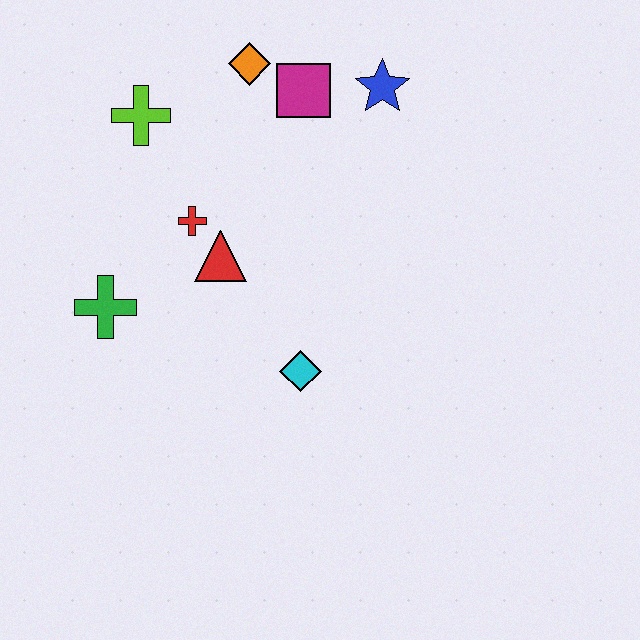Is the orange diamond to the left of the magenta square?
Yes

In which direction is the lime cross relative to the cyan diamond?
The lime cross is above the cyan diamond.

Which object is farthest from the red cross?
The blue star is farthest from the red cross.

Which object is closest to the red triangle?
The red cross is closest to the red triangle.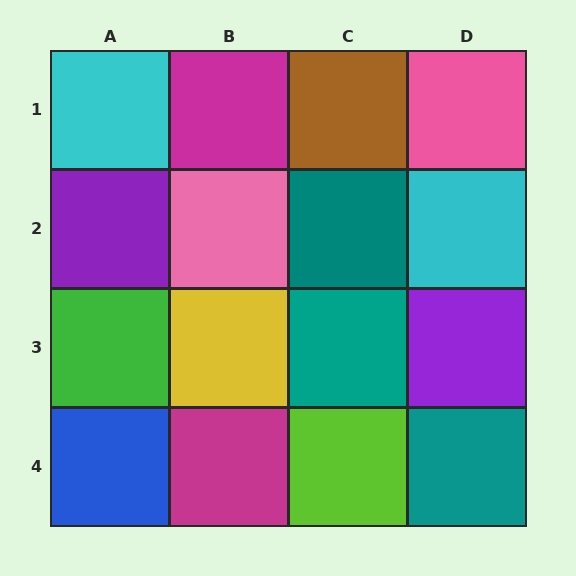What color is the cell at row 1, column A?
Cyan.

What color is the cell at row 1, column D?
Pink.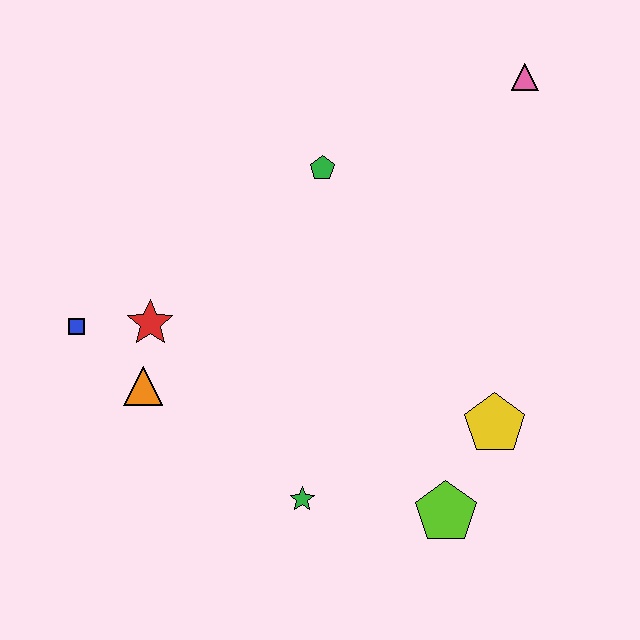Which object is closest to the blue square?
The red star is closest to the blue square.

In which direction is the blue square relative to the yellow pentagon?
The blue square is to the left of the yellow pentagon.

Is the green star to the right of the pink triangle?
No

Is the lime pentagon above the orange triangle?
No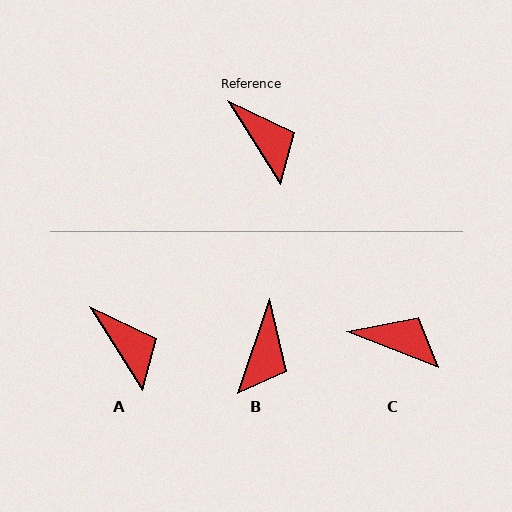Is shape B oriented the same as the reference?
No, it is off by about 51 degrees.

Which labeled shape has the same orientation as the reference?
A.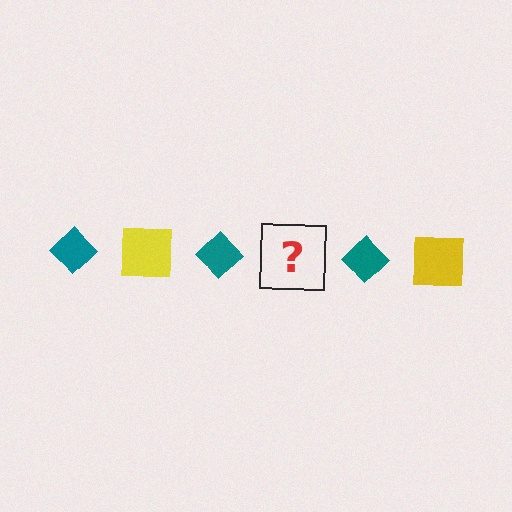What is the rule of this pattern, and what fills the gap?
The rule is that the pattern alternates between teal diamond and yellow square. The gap should be filled with a yellow square.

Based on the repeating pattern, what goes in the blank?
The blank should be a yellow square.